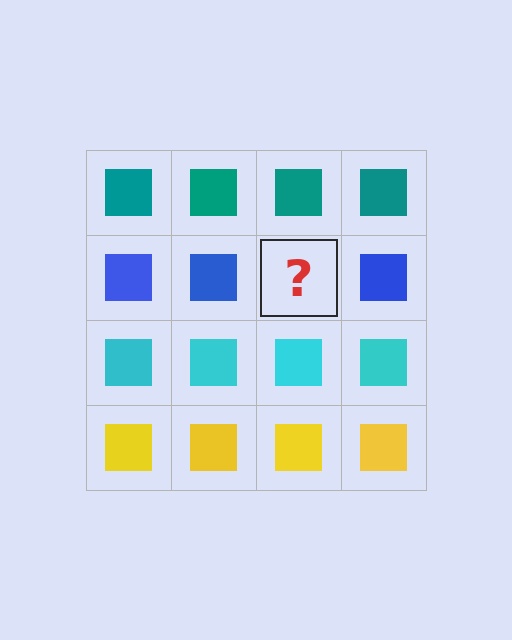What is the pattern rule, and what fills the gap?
The rule is that each row has a consistent color. The gap should be filled with a blue square.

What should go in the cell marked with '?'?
The missing cell should contain a blue square.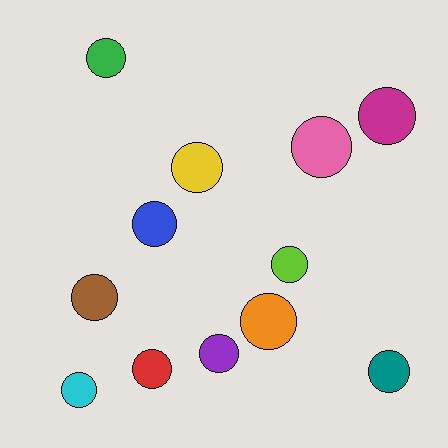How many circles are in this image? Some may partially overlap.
There are 12 circles.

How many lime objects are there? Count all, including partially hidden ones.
There is 1 lime object.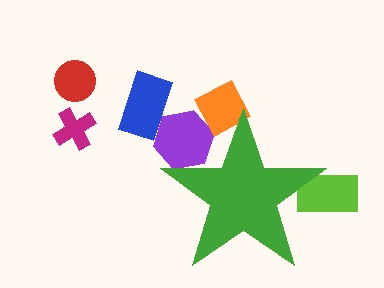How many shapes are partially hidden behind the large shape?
3 shapes are partially hidden.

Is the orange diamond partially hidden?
Yes, the orange diamond is partially hidden behind the green star.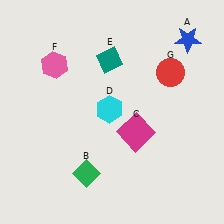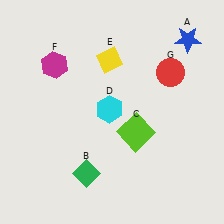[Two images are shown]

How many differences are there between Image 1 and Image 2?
There are 3 differences between the two images.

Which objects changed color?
C changed from magenta to lime. E changed from teal to yellow. F changed from pink to magenta.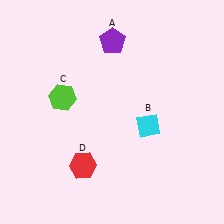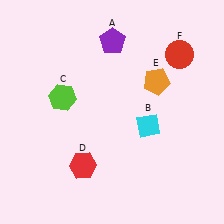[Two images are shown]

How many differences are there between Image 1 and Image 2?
There are 2 differences between the two images.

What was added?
An orange pentagon (E), a red circle (F) were added in Image 2.